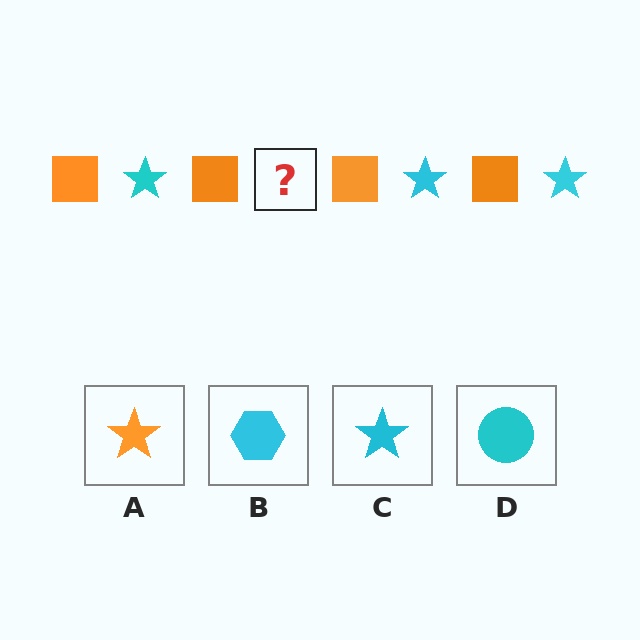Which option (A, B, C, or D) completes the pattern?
C.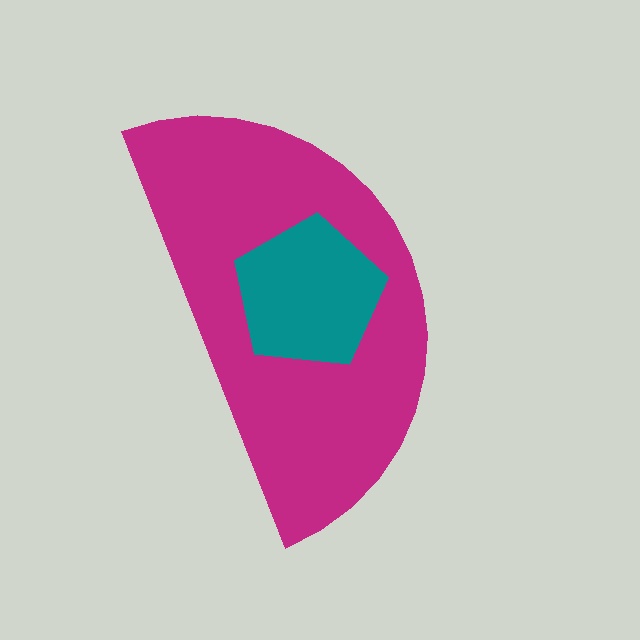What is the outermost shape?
The magenta semicircle.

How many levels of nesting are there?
2.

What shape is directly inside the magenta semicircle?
The teal pentagon.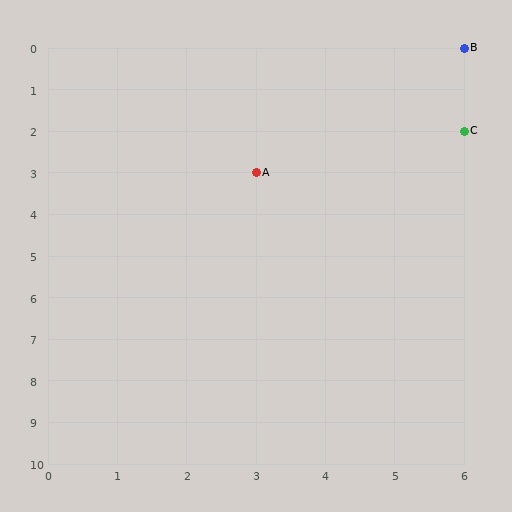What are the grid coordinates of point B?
Point B is at grid coordinates (6, 0).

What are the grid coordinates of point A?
Point A is at grid coordinates (3, 3).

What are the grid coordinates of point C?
Point C is at grid coordinates (6, 2).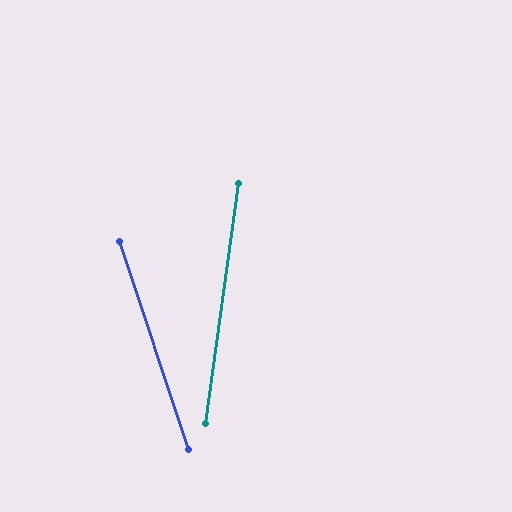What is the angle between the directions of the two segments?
Approximately 26 degrees.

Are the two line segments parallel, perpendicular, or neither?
Neither parallel nor perpendicular — they differ by about 26°.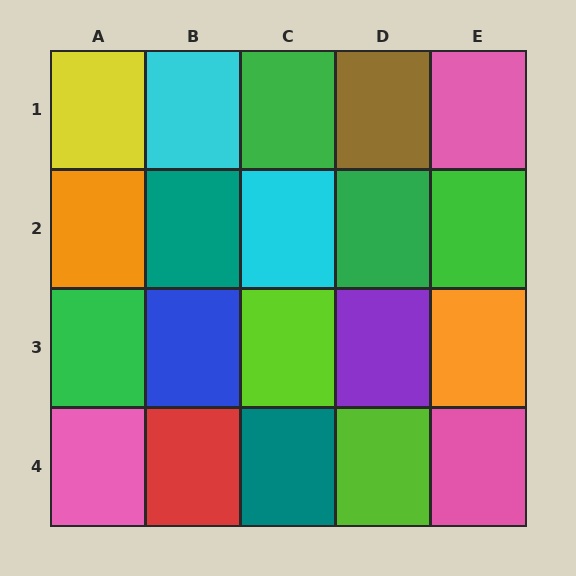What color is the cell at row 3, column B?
Blue.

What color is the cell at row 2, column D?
Green.